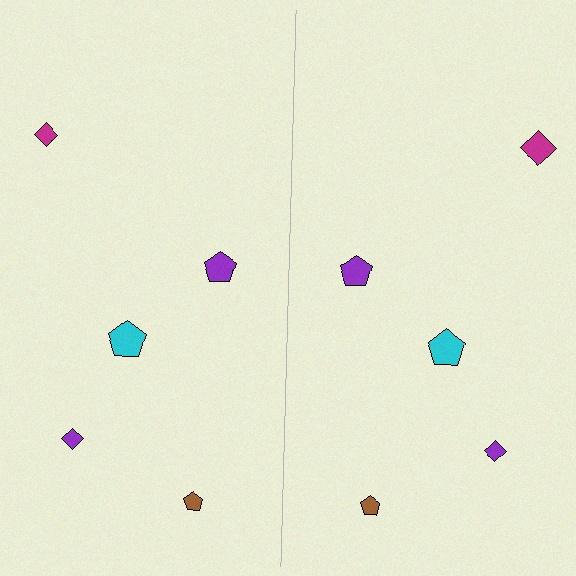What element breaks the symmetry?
The magenta diamond on the right side has a different size than its mirror counterpart.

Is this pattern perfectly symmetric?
No, the pattern is not perfectly symmetric. The magenta diamond on the right side has a different size than its mirror counterpart.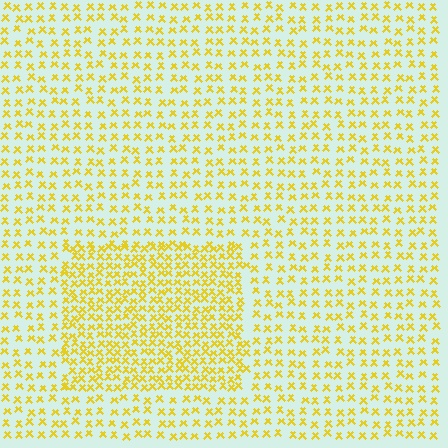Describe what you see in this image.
The image contains small yellow elements arranged at two different densities. A rectangle-shaped region is visible where the elements are more densely packed than the surrounding area.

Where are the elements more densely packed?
The elements are more densely packed inside the rectangle boundary.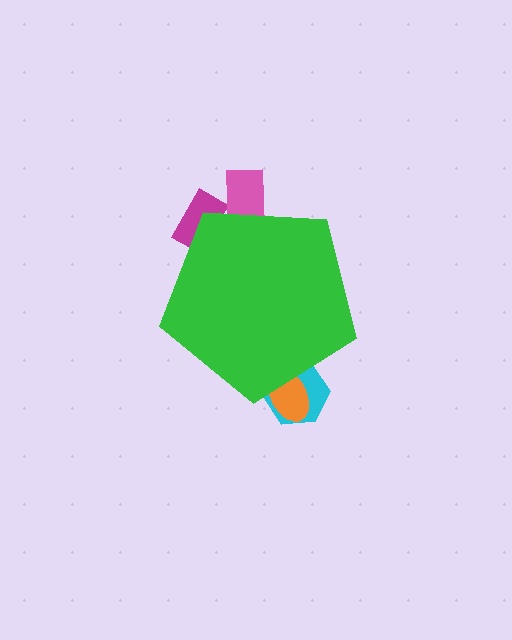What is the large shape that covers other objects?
A green pentagon.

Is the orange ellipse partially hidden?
Yes, the orange ellipse is partially hidden behind the green pentagon.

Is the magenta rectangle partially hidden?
Yes, the magenta rectangle is partially hidden behind the green pentagon.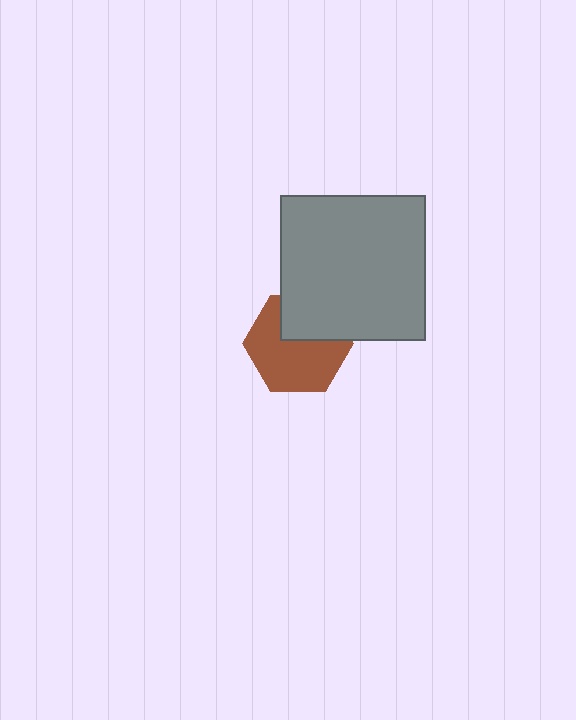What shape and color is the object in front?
The object in front is a gray square.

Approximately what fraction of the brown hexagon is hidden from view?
Roughly 34% of the brown hexagon is hidden behind the gray square.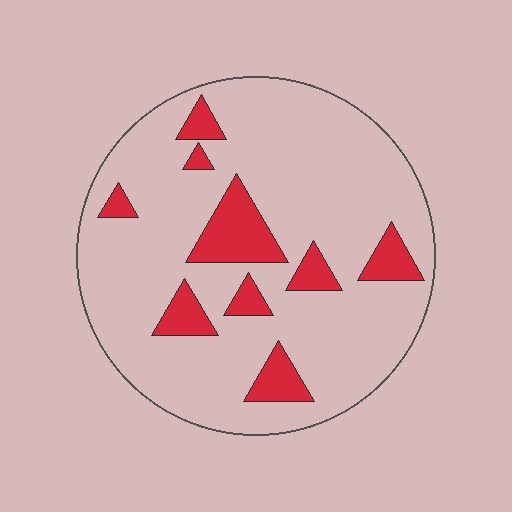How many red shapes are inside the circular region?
9.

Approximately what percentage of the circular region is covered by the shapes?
Approximately 15%.